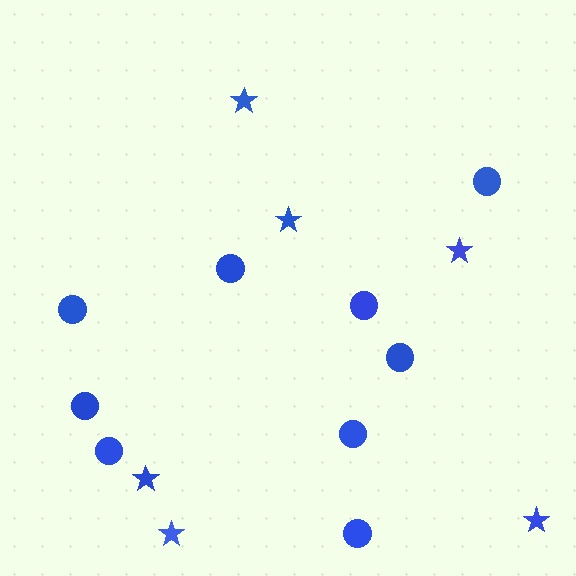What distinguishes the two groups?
There are 2 groups: one group of circles (9) and one group of stars (6).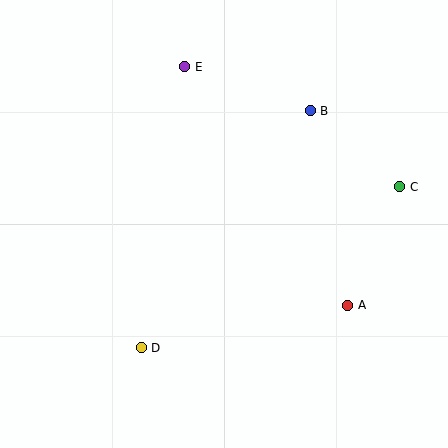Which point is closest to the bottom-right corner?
Point A is closest to the bottom-right corner.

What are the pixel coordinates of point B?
Point B is at (310, 111).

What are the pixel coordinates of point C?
Point C is at (400, 187).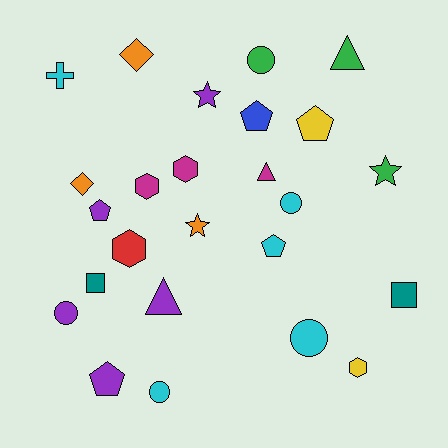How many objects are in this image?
There are 25 objects.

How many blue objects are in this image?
There is 1 blue object.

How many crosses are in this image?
There is 1 cross.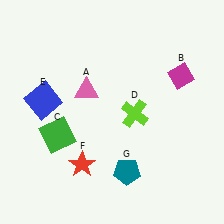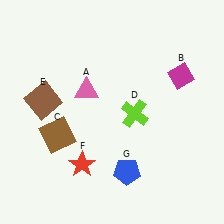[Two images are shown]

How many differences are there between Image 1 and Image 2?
There are 3 differences between the two images.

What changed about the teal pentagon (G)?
In Image 1, G is teal. In Image 2, it changed to blue.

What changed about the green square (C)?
In Image 1, C is green. In Image 2, it changed to brown.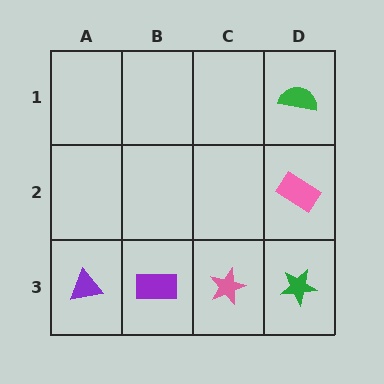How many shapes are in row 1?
1 shape.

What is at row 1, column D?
A green semicircle.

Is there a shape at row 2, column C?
No, that cell is empty.